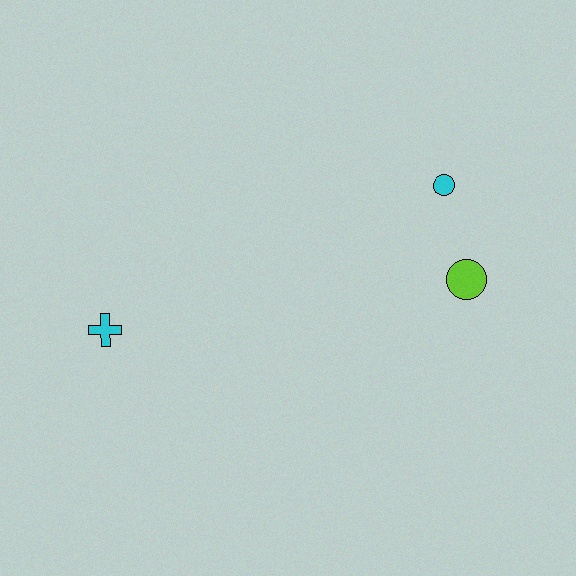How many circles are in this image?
There are 2 circles.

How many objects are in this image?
There are 3 objects.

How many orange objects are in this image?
There are no orange objects.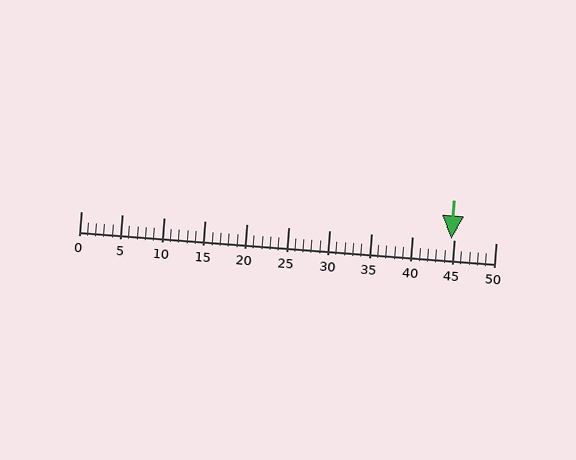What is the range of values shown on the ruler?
The ruler shows values from 0 to 50.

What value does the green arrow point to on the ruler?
The green arrow points to approximately 45.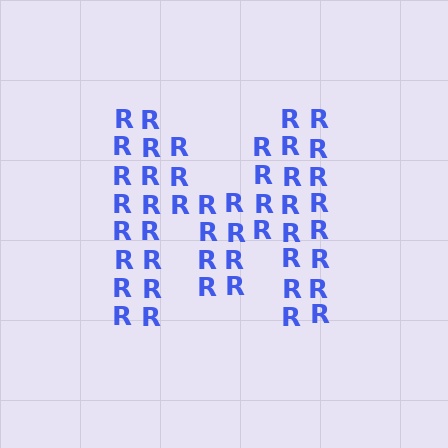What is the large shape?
The large shape is the letter M.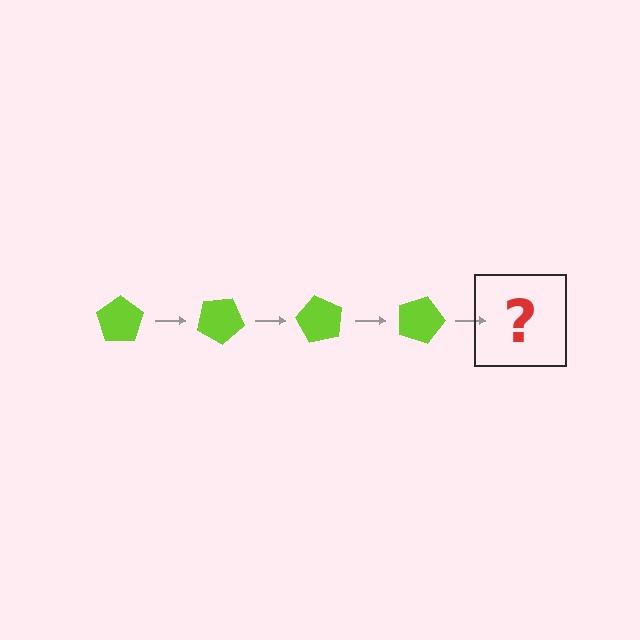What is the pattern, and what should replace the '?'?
The pattern is that the pentagon rotates 30 degrees each step. The '?' should be a lime pentagon rotated 120 degrees.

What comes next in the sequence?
The next element should be a lime pentagon rotated 120 degrees.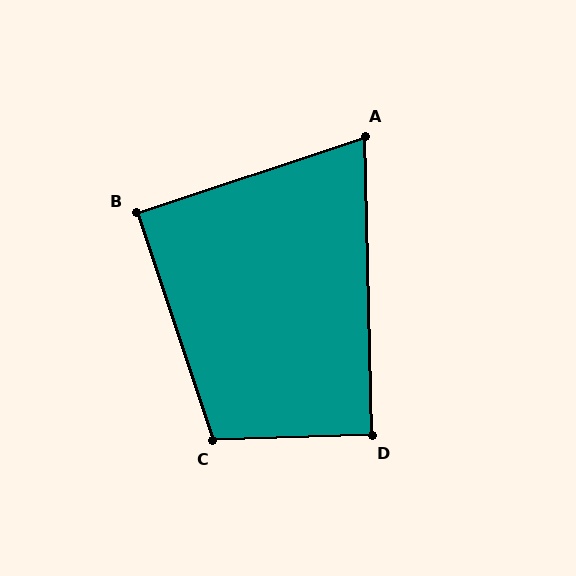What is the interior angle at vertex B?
Approximately 90 degrees (approximately right).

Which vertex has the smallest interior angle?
A, at approximately 73 degrees.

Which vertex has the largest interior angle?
C, at approximately 107 degrees.